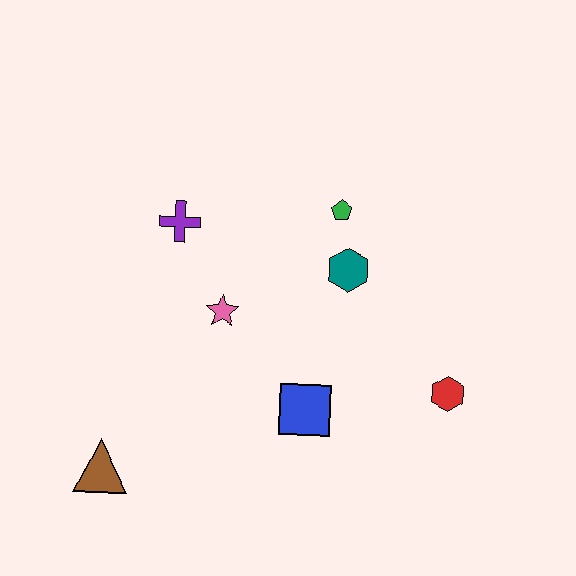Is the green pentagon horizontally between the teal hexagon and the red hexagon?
No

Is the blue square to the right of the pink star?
Yes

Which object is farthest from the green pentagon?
The brown triangle is farthest from the green pentagon.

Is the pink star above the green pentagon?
No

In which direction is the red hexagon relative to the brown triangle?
The red hexagon is to the right of the brown triangle.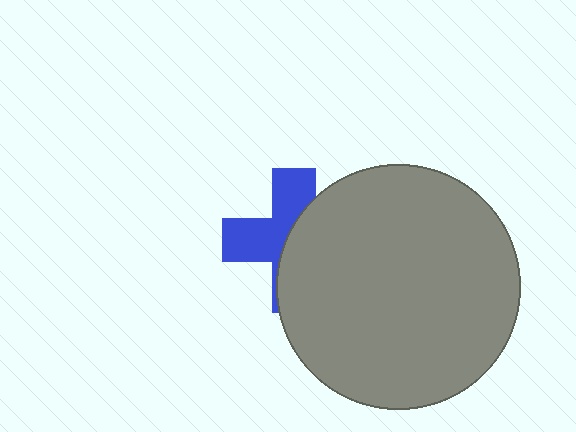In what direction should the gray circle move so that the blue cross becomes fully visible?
The gray circle should move right. That is the shortest direction to clear the overlap and leave the blue cross fully visible.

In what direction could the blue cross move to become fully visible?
The blue cross could move left. That would shift it out from behind the gray circle entirely.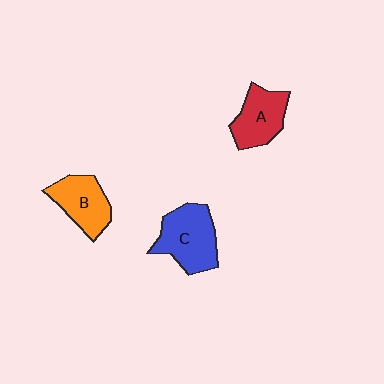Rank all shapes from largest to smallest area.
From largest to smallest: C (blue), B (orange), A (red).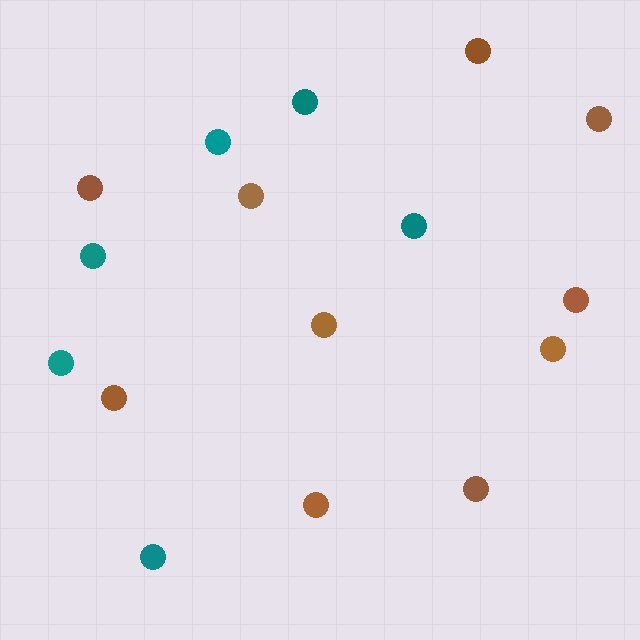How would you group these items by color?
There are 2 groups: one group of teal circles (6) and one group of brown circles (10).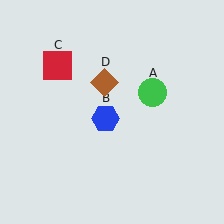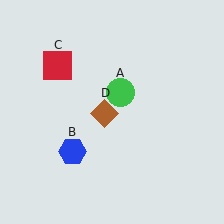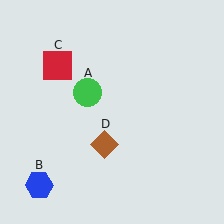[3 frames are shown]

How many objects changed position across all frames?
3 objects changed position: green circle (object A), blue hexagon (object B), brown diamond (object D).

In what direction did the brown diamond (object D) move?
The brown diamond (object D) moved down.